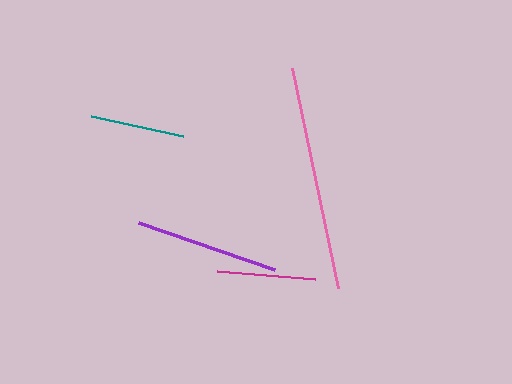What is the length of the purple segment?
The purple segment is approximately 144 pixels long.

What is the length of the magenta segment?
The magenta segment is approximately 97 pixels long.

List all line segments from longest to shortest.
From longest to shortest: pink, purple, magenta, teal.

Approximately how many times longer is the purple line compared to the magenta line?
The purple line is approximately 1.5 times the length of the magenta line.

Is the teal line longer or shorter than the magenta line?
The magenta line is longer than the teal line.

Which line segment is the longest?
The pink line is the longest at approximately 225 pixels.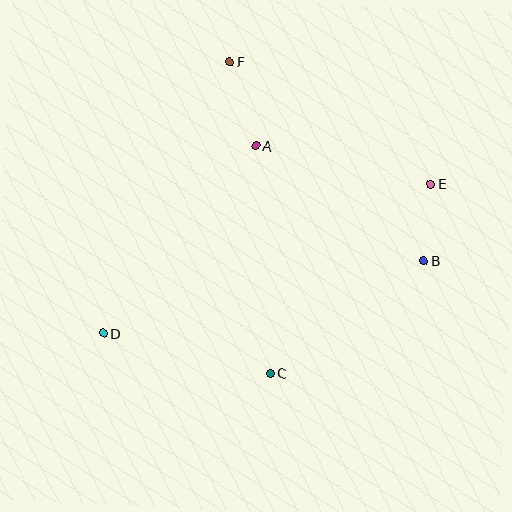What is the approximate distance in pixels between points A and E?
The distance between A and E is approximately 179 pixels.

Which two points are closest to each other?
Points B and E are closest to each other.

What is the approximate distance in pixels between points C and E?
The distance between C and E is approximately 248 pixels.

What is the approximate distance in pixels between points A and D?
The distance between A and D is approximately 242 pixels.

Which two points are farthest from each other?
Points D and E are farthest from each other.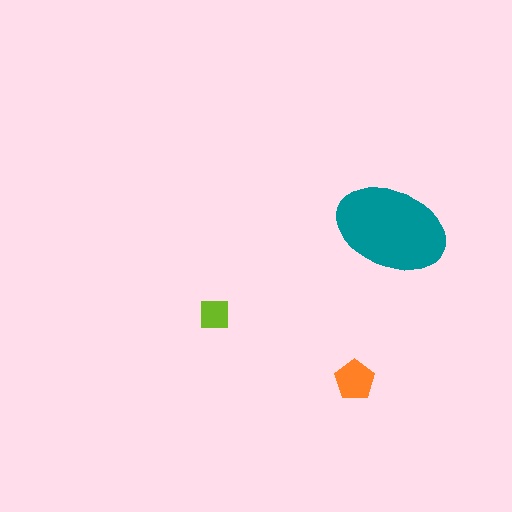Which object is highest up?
The teal ellipse is topmost.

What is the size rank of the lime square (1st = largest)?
3rd.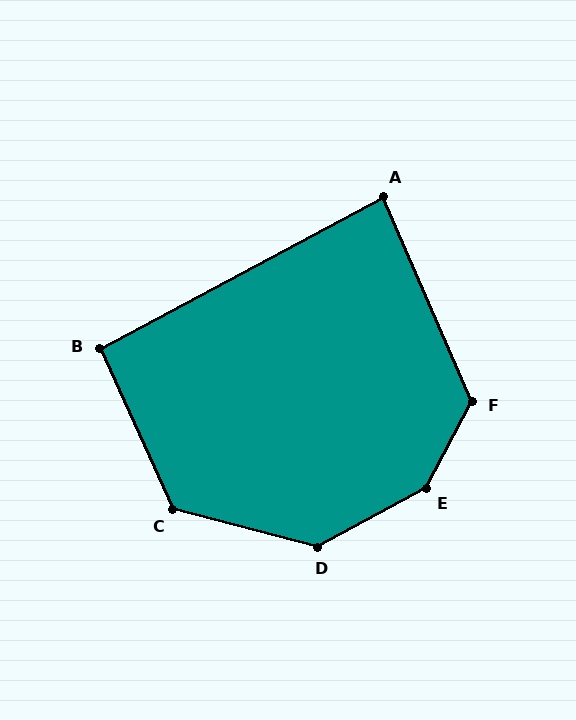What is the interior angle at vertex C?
Approximately 129 degrees (obtuse).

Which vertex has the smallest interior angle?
A, at approximately 86 degrees.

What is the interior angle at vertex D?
Approximately 138 degrees (obtuse).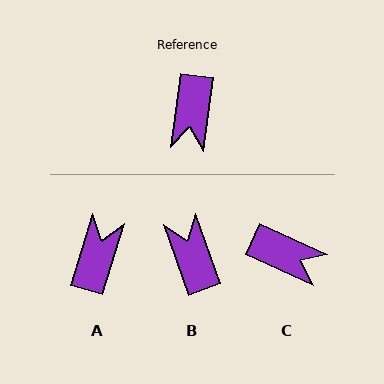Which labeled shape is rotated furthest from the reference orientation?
A, about 171 degrees away.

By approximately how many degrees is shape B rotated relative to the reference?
Approximately 152 degrees clockwise.